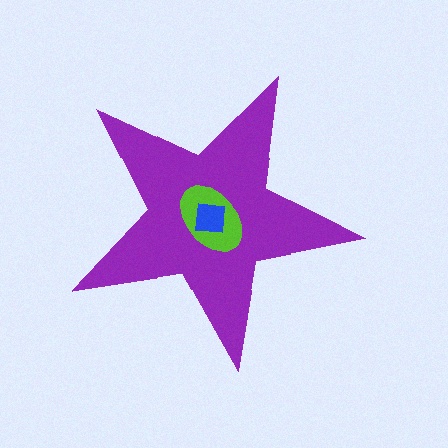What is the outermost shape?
The purple star.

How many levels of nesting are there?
3.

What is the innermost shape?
The blue square.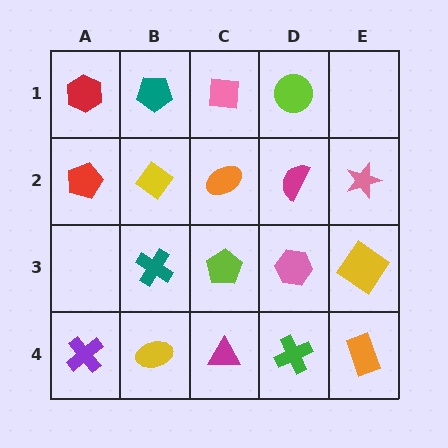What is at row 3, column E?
A yellow diamond.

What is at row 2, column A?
A red pentagon.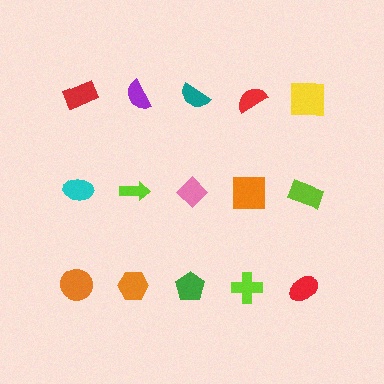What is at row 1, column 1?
A red rectangle.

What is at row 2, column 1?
A cyan ellipse.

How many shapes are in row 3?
5 shapes.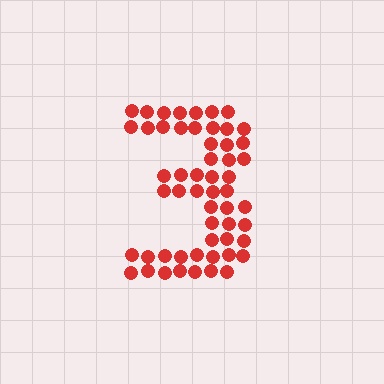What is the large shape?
The large shape is the digit 3.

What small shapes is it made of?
It is made of small circles.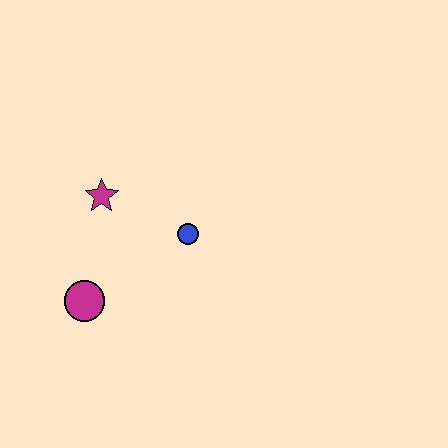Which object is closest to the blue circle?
The magenta star is closest to the blue circle.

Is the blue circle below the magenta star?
Yes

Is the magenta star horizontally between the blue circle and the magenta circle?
Yes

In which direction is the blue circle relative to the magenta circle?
The blue circle is to the right of the magenta circle.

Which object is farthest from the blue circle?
The magenta circle is farthest from the blue circle.